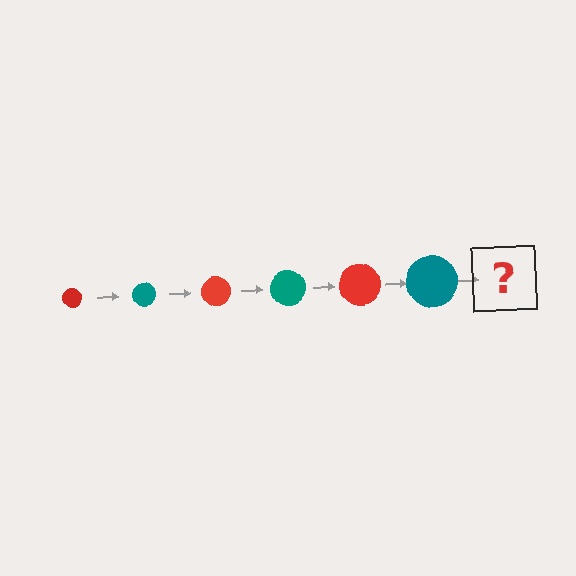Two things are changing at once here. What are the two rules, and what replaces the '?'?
The two rules are that the circle grows larger each step and the color cycles through red and teal. The '?' should be a red circle, larger than the previous one.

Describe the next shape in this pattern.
It should be a red circle, larger than the previous one.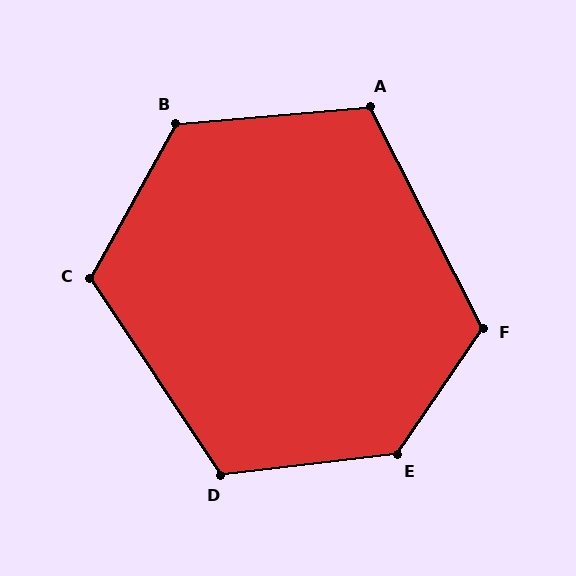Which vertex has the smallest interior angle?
A, at approximately 112 degrees.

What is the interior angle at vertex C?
Approximately 117 degrees (obtuse).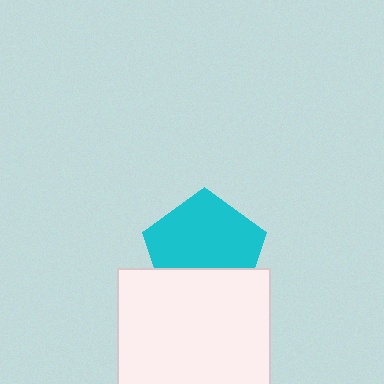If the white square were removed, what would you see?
You would see the complete cyan pentagon.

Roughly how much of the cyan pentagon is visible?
Most of it is visible (roughly 67%).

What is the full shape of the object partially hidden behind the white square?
The partially hidden object is a cyan pentagon.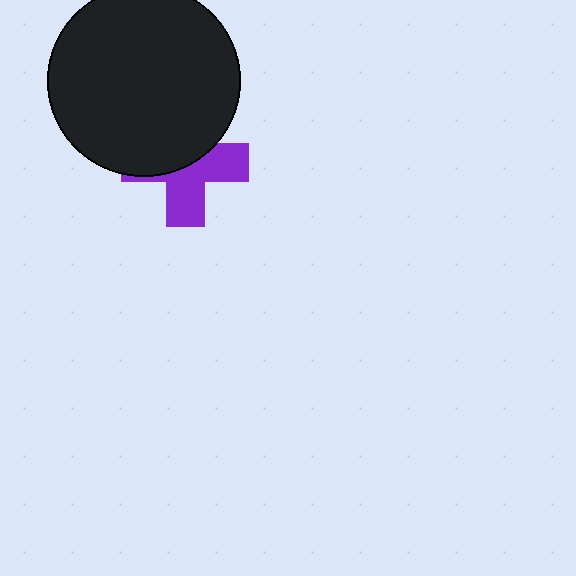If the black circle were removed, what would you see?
You would see the complete purple cross.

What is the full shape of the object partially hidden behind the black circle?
The partially hidden object is a purple cross.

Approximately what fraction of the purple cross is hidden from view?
Roughly 50% of the purple cross is hidden behind the black circle.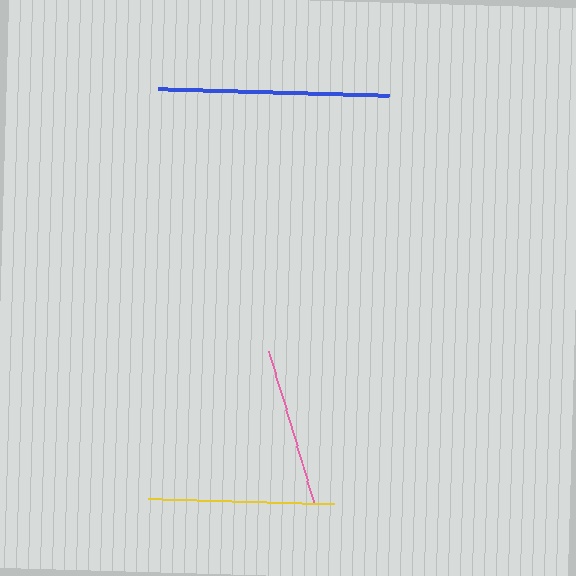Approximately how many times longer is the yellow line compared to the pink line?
The yellow line is approximately 1.2 times the length of the pink line.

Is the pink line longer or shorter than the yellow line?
The yellow line is longer than the pink line.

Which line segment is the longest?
The blue line is the longest at approximately 230 pixels.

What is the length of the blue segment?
The blue segment is approximately 230 pixels long.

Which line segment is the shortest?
The pink line is the shortest at approximately 159 pixels.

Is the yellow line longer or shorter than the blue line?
The blue line is longer than the yellow line.